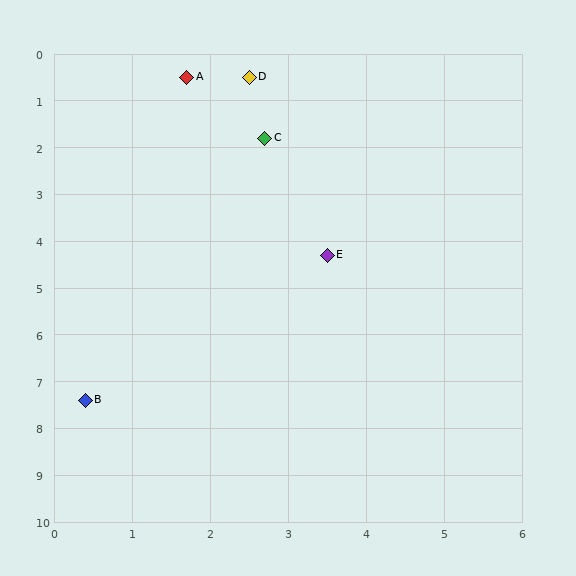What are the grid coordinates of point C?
Point C is at approximately (2.7, 1.8).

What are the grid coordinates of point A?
Point A is at approximately (1.7, 0.5).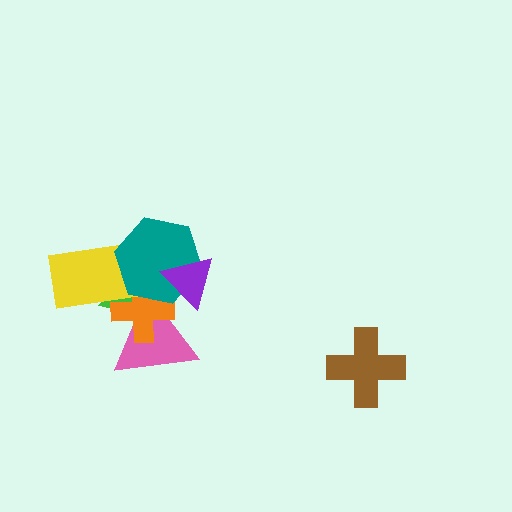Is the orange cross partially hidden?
Yes, it is partially covered by another shape.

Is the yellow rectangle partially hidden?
Yes, it is partially covered by another shape.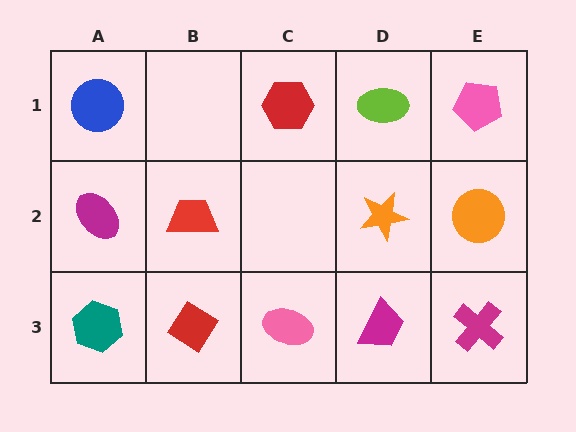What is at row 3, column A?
A teal hexagon.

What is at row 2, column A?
A magenta ellipse.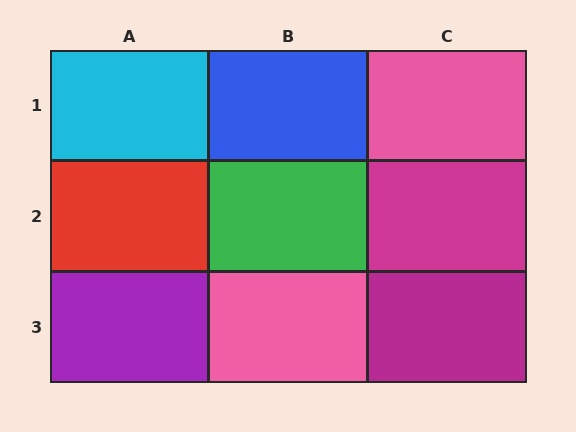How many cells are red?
1 cell is red.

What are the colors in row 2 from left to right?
Red, green, magenta.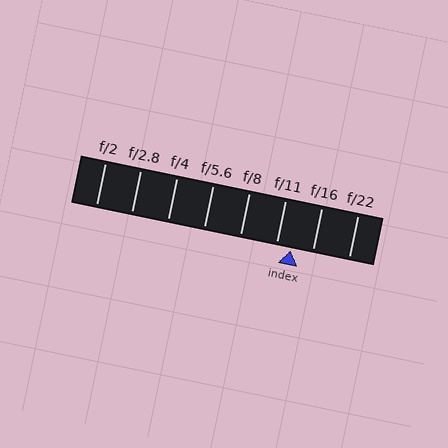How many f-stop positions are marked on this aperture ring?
There are 8 f-stop positions marked.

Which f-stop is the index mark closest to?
The index mark is closest to f/11.